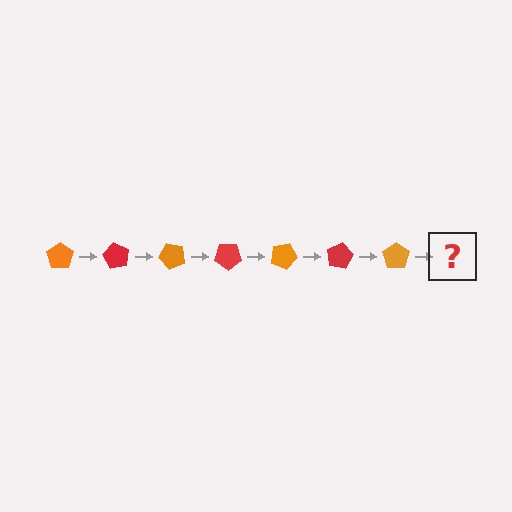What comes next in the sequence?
The next element should be a red pentagon, rotated 420 degrees from the start.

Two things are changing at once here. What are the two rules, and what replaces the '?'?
The two rules are that it rotates 60 degrees each step and the color cycles through orange and red. The '?' should be a red pentagon, rotated 420 degrees from the start.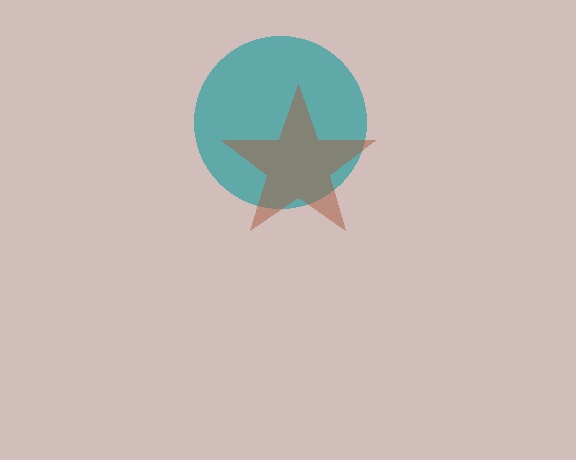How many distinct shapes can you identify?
There are 2 distinct shapes: a teal circle, a brown star.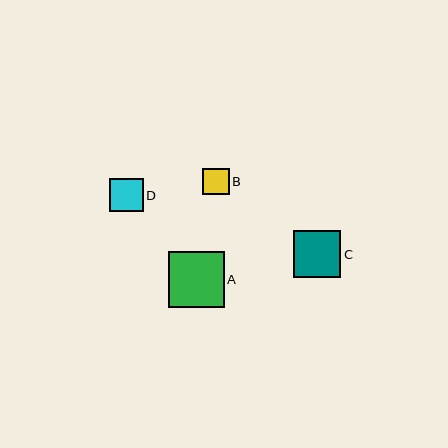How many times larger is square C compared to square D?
Square C is approximately 1.4 times the size of square D.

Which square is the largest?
Square A is the largest with a size of approximately 56 pixels.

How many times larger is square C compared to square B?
Square C is approximately 1.8 times the size of square B.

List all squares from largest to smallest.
From largest to smallest: A, C, D, B.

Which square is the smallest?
Square B is the smallest with a size of approximately 26 pixels.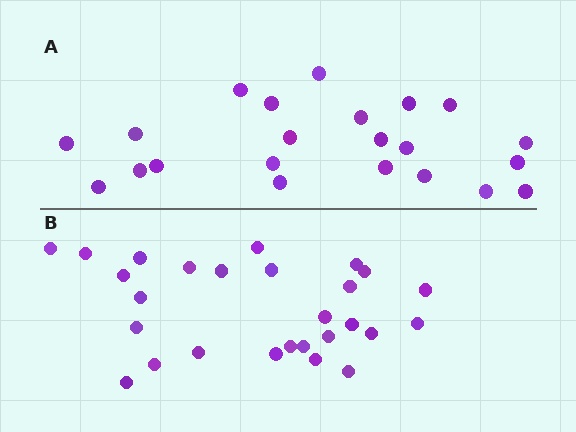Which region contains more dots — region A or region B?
Region B (the bottom region) has more dots.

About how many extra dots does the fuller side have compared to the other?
Region B has about 5 more dots than region A.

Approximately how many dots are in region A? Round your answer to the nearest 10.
About 20 dots. (The exact count is 22, which rounds to 20.)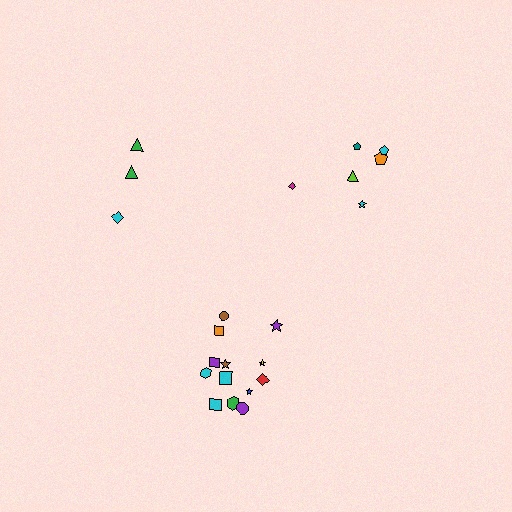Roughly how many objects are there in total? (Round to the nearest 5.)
Roughly 25 objects in total.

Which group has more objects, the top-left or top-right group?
The top-right group.